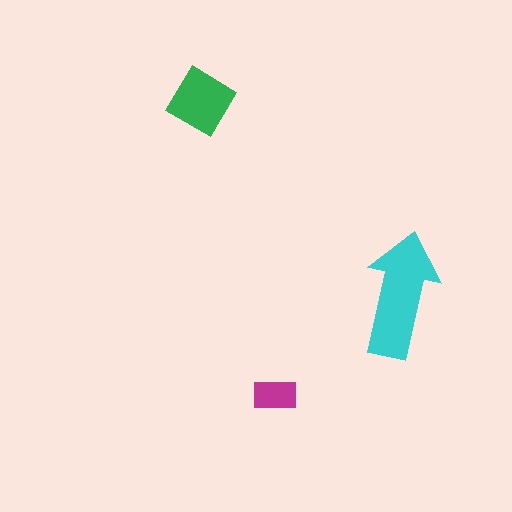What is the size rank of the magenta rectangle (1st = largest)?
3rd.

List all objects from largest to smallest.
The cyan arrow, the green diamond, the magenta rectangle.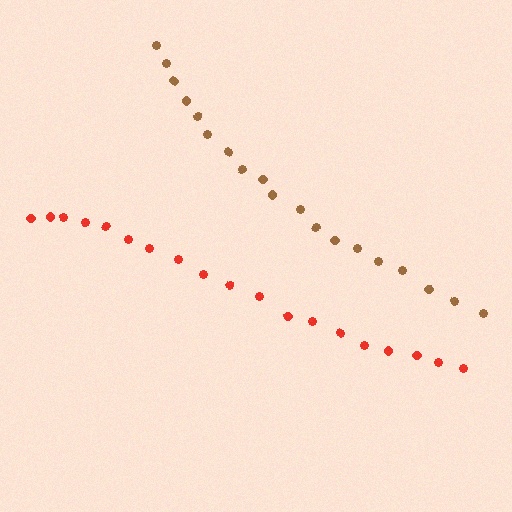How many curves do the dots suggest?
There are 2 distinct paths.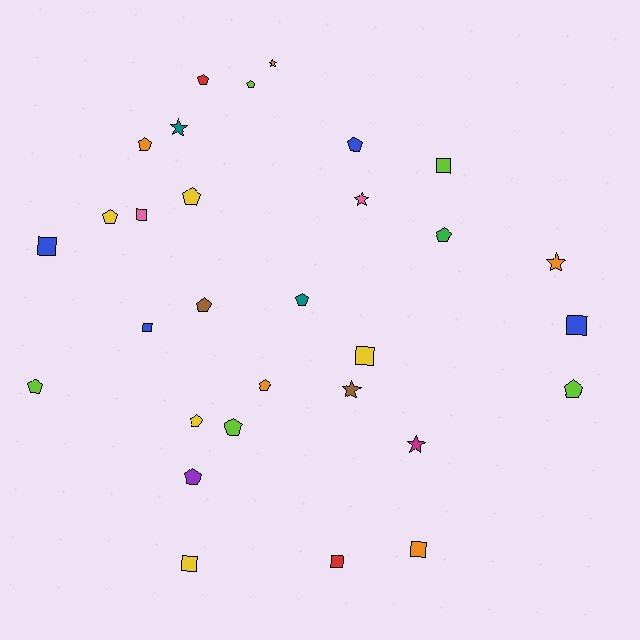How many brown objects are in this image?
There are 2 brown objects.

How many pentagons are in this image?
There are 15 pentagons.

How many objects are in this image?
There are 30 objects.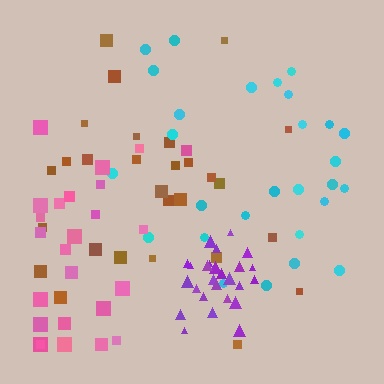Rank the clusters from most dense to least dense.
purple, cyan, pink, brown.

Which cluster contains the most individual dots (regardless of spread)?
Brown (28).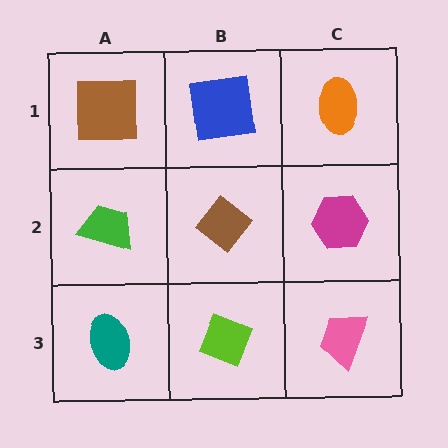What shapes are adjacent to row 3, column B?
A brown diamond (row 2, column B), a teal ellipse (row 3, column A), a pink trapezoid (row 3, column C).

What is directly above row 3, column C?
A magenta hexagon.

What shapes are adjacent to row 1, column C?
A magenta hexagon (row 2, column C), a blue square (row 1, column B).